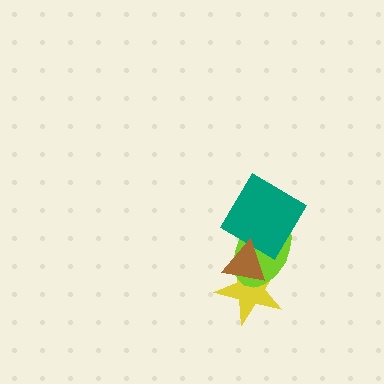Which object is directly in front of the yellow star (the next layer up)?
The lime ellipse is directly in front of the yellow star.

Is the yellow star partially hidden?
Yes, it is partially covered by another shape.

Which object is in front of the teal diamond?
The brown triangle is in front of the teal diamond.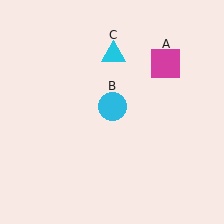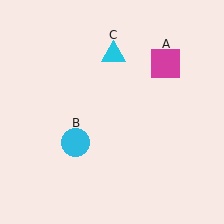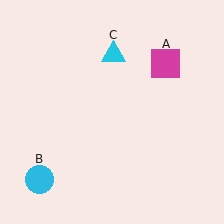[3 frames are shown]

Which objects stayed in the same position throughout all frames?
Magenta square (object A) and cyan triangle (object C) remained stationary.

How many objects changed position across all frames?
1 object changed position: cyan circle (object B).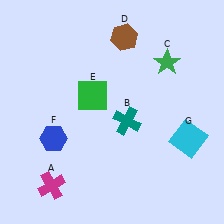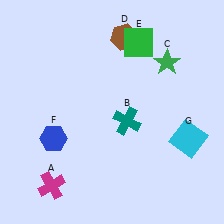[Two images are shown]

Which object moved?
The green square (E) moved up.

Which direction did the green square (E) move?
The green square (E) moved up.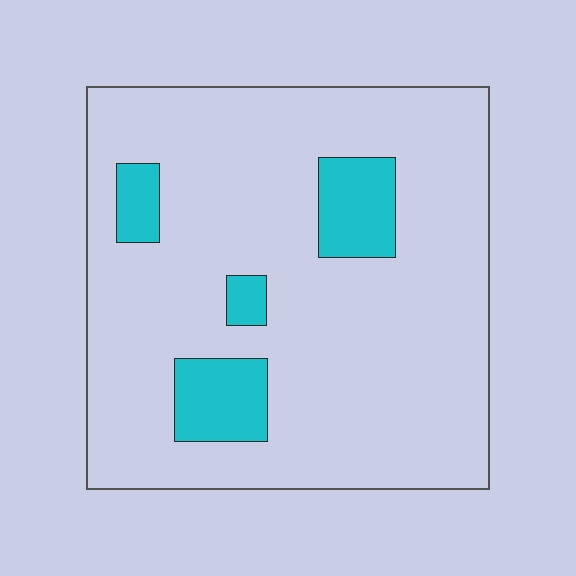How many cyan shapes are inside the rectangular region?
4.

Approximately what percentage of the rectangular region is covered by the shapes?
Approximately 15%.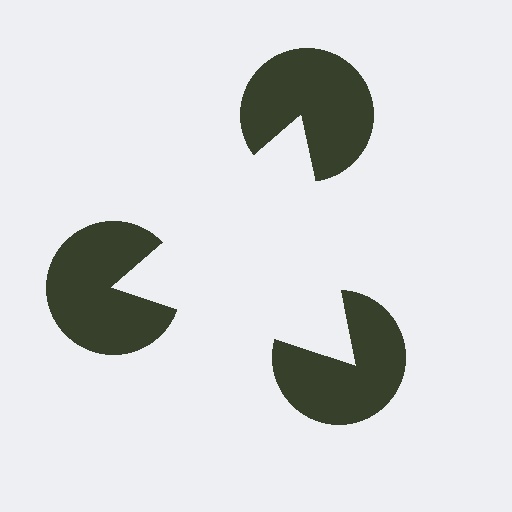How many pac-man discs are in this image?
There are 3 — one at each vertex of the illusory triangle.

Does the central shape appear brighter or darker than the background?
It typically appears slightly brighter than the background, even though no actual brightness change is drawn.